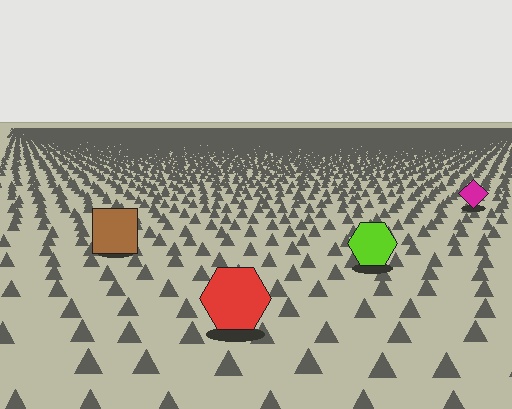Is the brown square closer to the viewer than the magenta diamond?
Yes. The brown square is closer — you can tell from the texture gradient: the ground texture is coarser near it.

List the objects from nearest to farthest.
From nearest to farthest: the red hexagon, the lime hexagon, the brown square, the magenta diamond.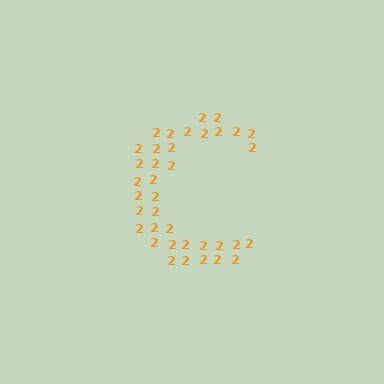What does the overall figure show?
The overall figure shows the letter C.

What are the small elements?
The small elements are digit 2's.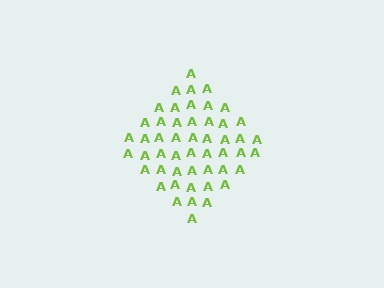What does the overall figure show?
The overall figure shows a diamond.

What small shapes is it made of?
It is made of small letter A's.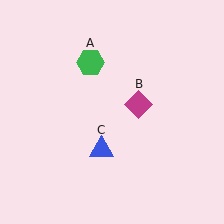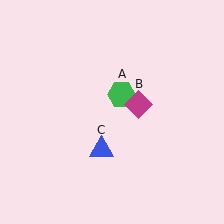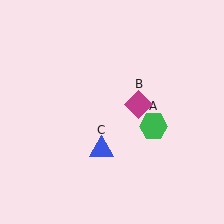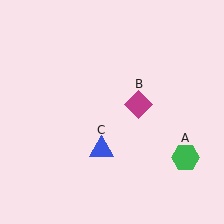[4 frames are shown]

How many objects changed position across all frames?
1 object changed position: green hexagon (object A).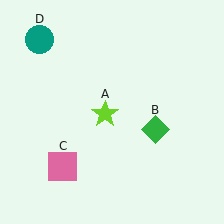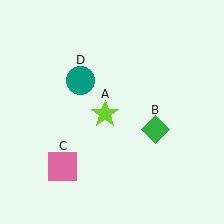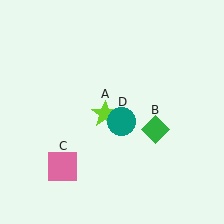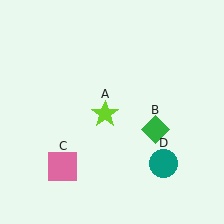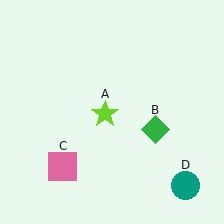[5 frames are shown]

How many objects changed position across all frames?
1 object changed position: teal circle (object D).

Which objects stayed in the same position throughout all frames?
Lime star (object A) and green diamond (object B) and pink square (object C) remained stationary.